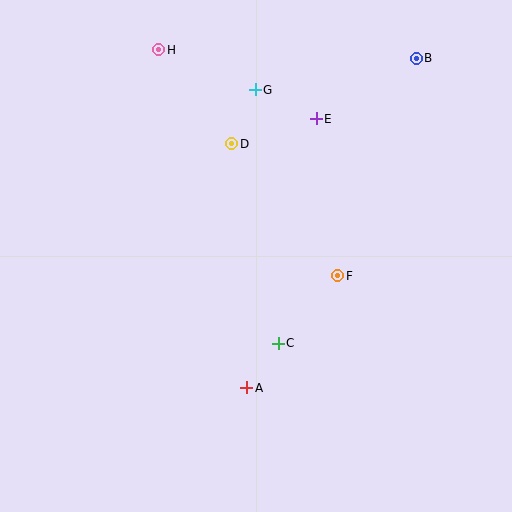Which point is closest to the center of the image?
Point F at (338, 276) is closest to the center.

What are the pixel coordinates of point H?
Point H is at (159, 50).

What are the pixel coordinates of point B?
Point B is at (416, 58).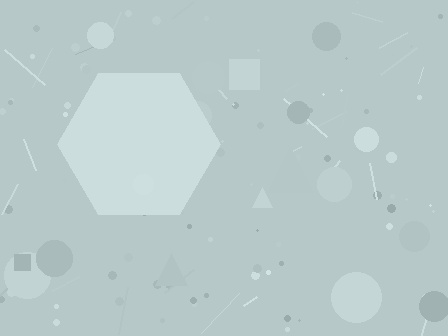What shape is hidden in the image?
A hexagon is hidden in the image.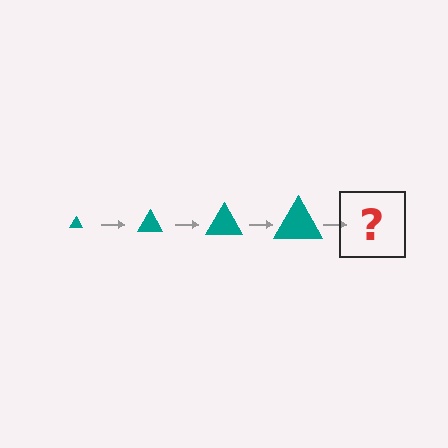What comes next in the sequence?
The next element should be a teal triangle, larger than the previous one.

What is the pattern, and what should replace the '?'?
The pattern is that the triangle gets progressively larger each step. The '?' should be a teal triangle, larger than the previous one.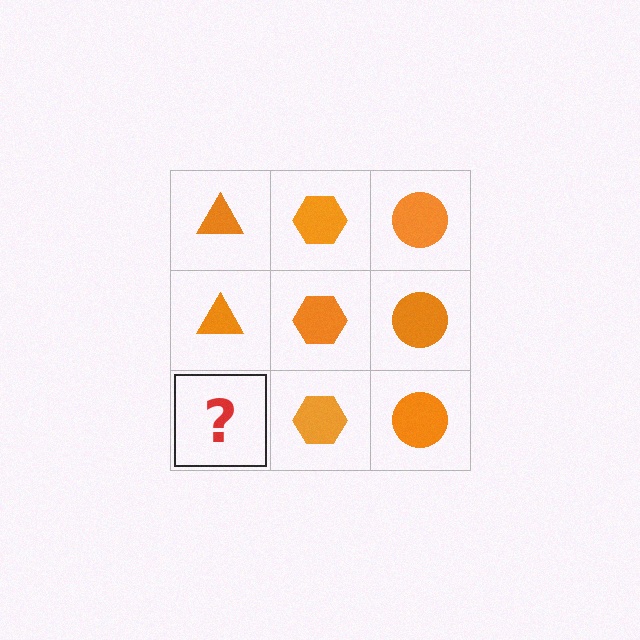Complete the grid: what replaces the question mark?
The question mark should be replaced with an orange triangle.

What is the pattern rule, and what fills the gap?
The rule is that each column has a consistent shape. The gap should be filled with an orange triangle.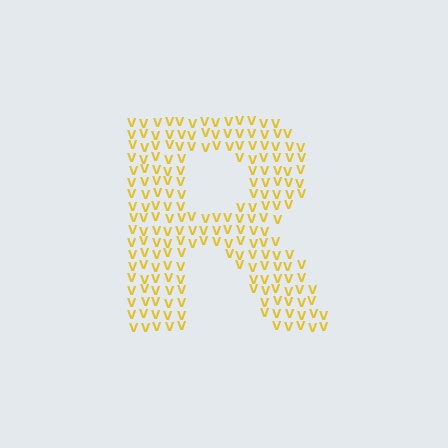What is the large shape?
The large shape is the letter R.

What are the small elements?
The small elements are letter V's.